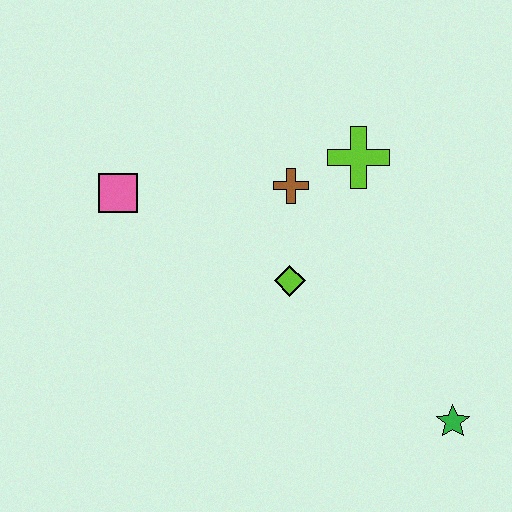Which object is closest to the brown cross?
The lime cross is closest to the brown cross.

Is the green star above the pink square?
No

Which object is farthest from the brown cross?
The green star is farthest from the brown cross.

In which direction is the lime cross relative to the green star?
The lime cross is above the green star.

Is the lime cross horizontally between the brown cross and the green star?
Yes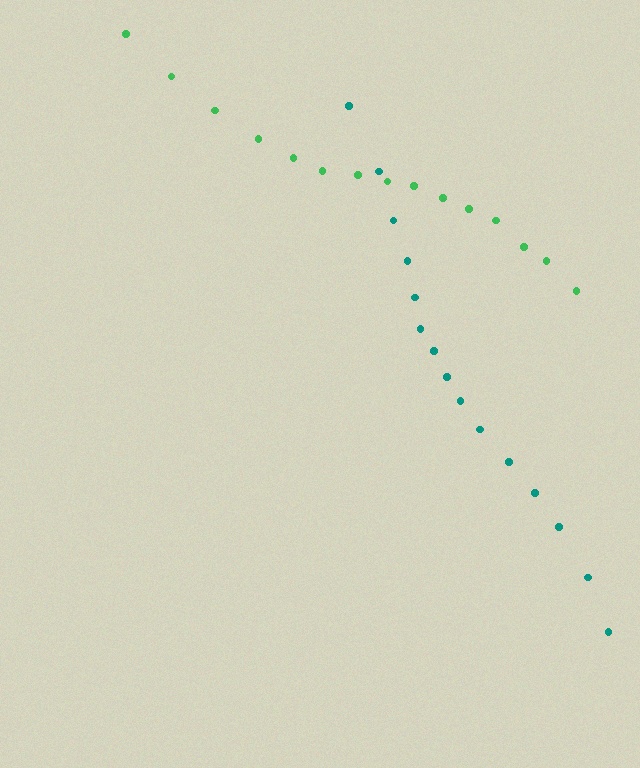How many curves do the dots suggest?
There are 2 distinct paths.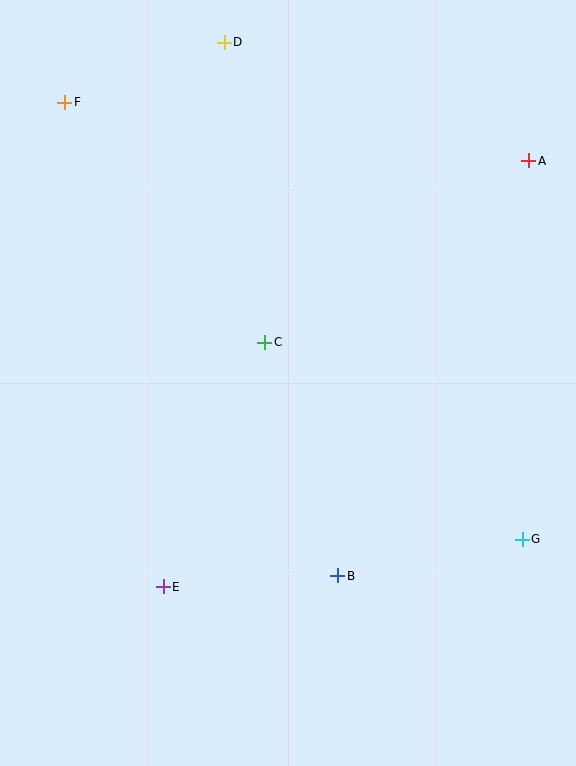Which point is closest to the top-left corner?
Point F is closest to the top-left corner.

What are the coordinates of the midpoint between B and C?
The midpoint between B and C is at (301, 459).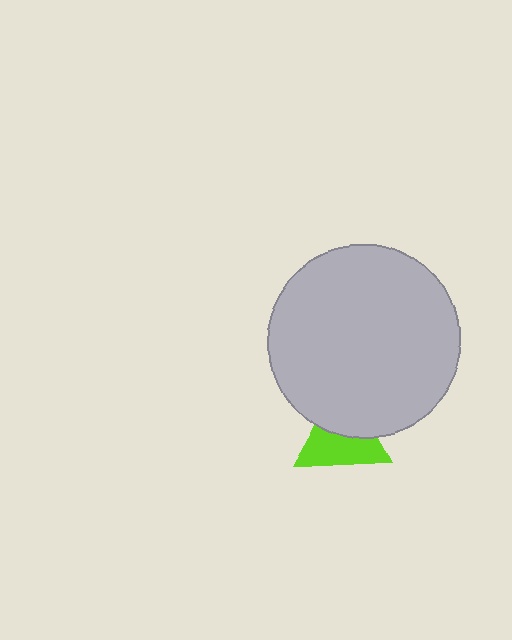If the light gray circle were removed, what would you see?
You would see the complete lime triangle.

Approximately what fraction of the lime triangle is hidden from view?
Roughly 42% of the lime triangle is hidden behind the light gray circle.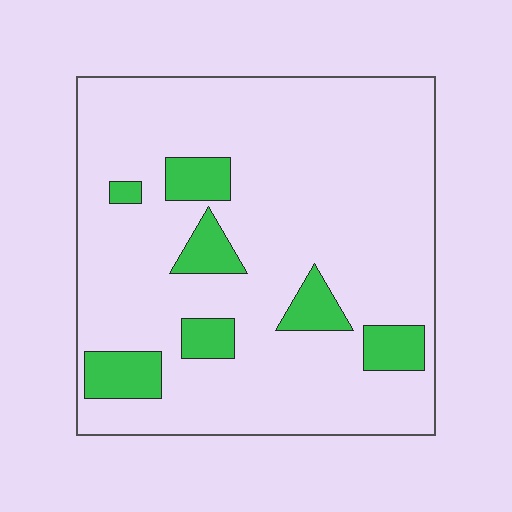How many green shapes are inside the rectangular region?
7.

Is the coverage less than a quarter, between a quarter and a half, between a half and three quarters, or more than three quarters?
Less than a quarter.